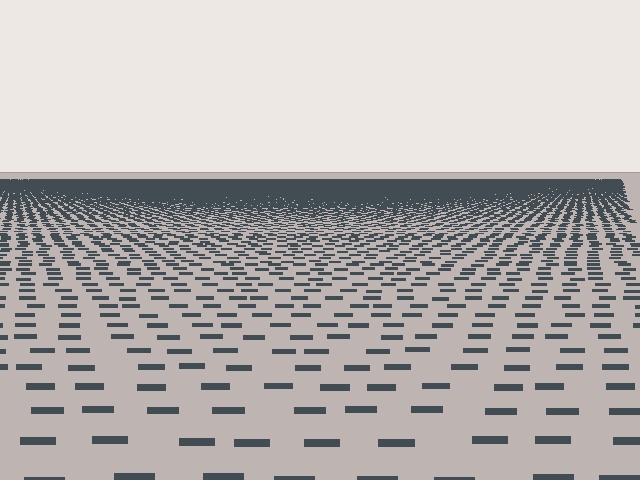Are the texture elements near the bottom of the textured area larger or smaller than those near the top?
Larger. Near the bottom, elements are closer to the viewer and appear at a bigger on-screen size.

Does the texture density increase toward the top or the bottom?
Density increases toward the top.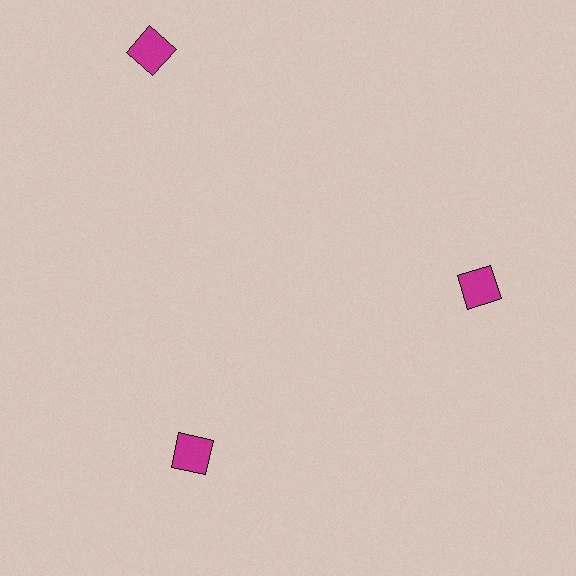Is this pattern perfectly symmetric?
No. The 3 magenta squares are arranged in a ring, but one element near the 11 o'clock position is pushed outward from the center, breaking the 3-fold rotational symmetry.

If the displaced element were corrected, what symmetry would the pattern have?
It would have 3-fold rotational symmetry — the pattern would map onto itself every 120 degrees.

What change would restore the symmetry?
The symmetry would be restored by moving it inward, back onto the ring so that all 3 squares sit at equal angles and equal distance from the center.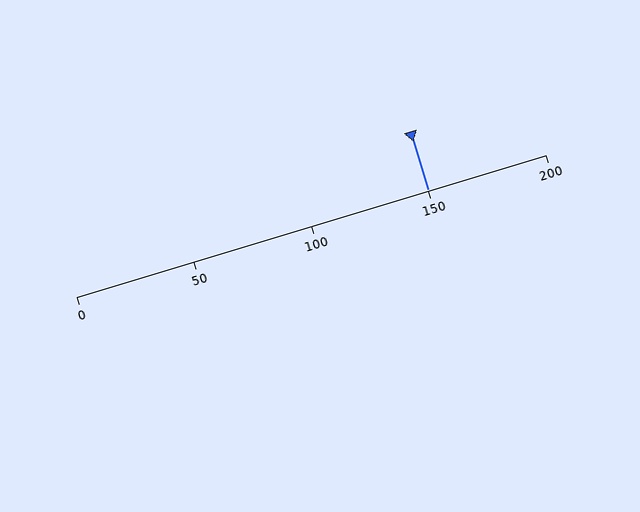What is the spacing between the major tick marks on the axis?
The major ticks are spaced 50 apart.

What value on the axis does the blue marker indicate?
The marker indicates approximately 150.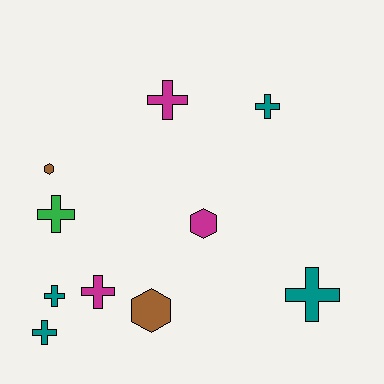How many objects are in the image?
There are 10 objects.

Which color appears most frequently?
Teal, with 4 objects.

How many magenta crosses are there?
There are 2 magenta crosses.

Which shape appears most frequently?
Cross, with 7 objects.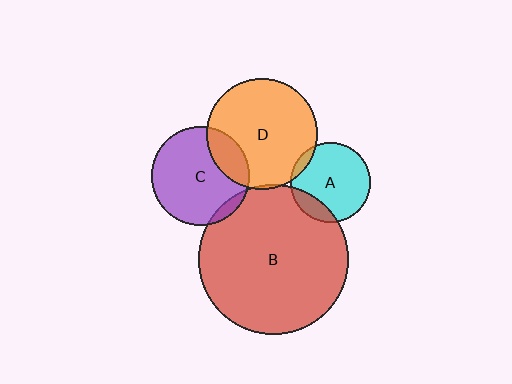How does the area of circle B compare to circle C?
Approximately 2.3 times.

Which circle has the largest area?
Circle B (red).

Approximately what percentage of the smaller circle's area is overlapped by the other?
Approximately 5%.